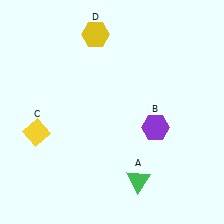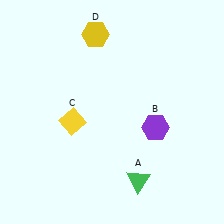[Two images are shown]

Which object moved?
The yellow diamond (C) moved right.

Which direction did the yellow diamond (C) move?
The yellow diamond (C) moved right.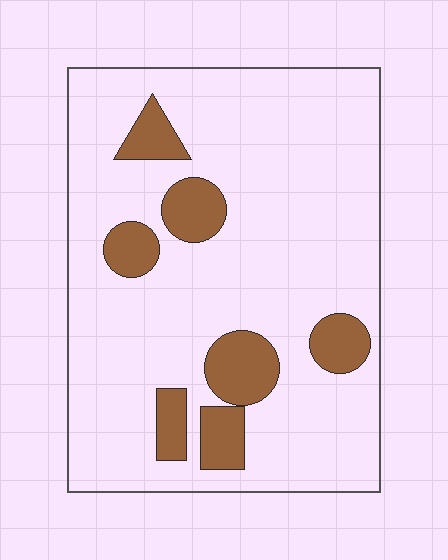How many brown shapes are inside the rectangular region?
7.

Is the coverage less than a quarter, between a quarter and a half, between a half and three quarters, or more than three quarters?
Less than a quarter.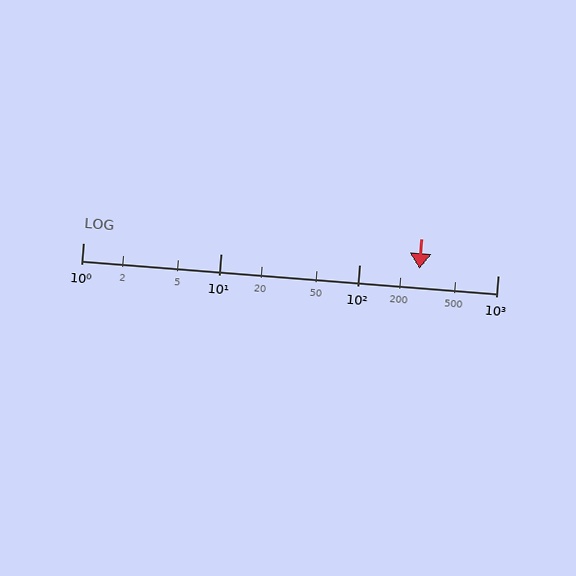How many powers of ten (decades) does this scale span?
The scale spans 3 decades, from 1 to 1000.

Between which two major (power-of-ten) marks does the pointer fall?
The pointer is between 100 and 1000.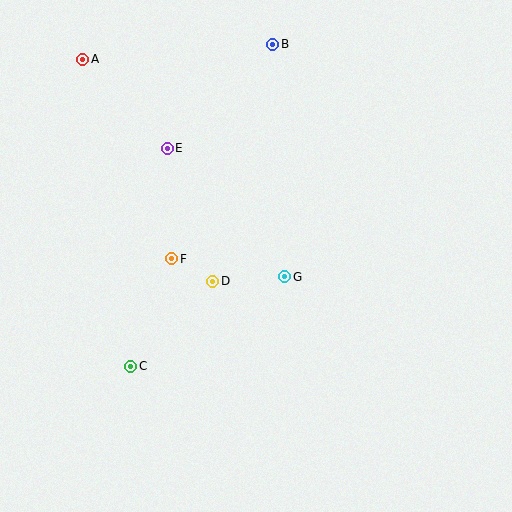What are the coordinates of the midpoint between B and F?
The midpoint between B and F is at (222, 152).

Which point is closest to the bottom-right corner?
Point G is closest to the bottom-right corner.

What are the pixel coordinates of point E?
Point E is at (167, 148).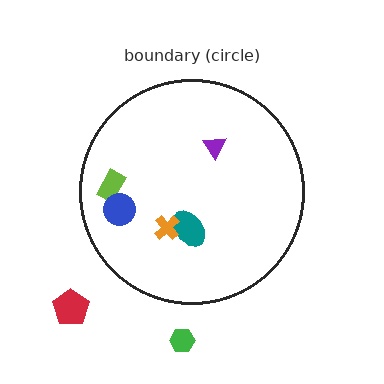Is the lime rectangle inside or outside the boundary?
Inside.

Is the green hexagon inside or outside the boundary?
Outside.